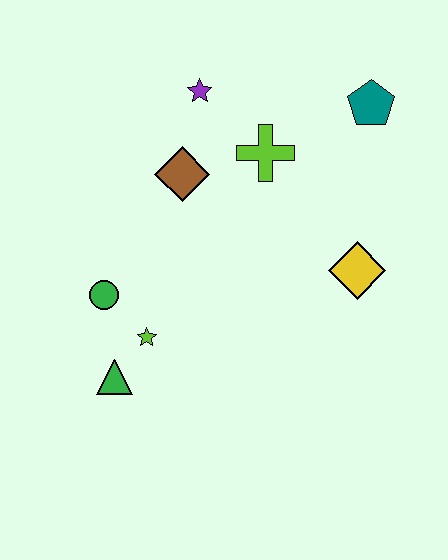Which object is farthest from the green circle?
The teal pentagon is farthest from the green circle.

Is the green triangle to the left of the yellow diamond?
Yes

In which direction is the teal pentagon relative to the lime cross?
The teal pentagon is to the right of the lime cross.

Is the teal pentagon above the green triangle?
Yes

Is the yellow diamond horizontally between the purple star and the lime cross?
No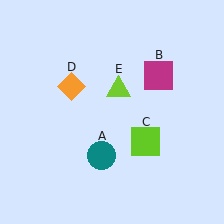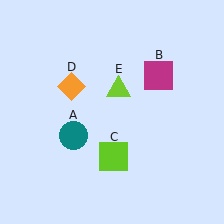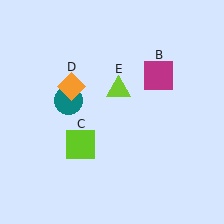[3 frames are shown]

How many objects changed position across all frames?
2 objects changed position: teal circle (object A), lime square (object C).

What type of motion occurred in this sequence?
The teal circle (object A), lime square (object C) rotated clockwise around the center of the scene.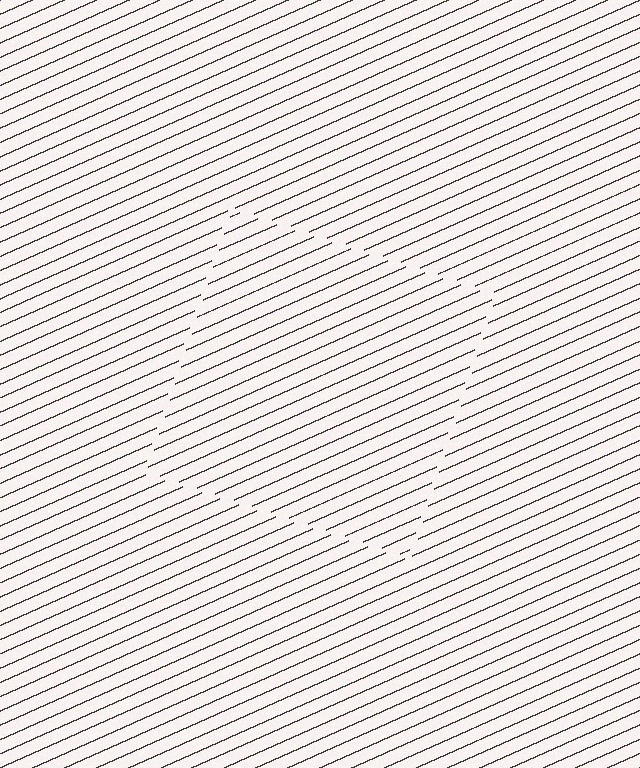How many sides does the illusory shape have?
4 sides — the line-ends trace a square.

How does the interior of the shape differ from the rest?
The interior of the shape contains the same grating, shifted by half a period — the contour is defined by the phase discontinuity where line-ends from the inner and outer gratings abut.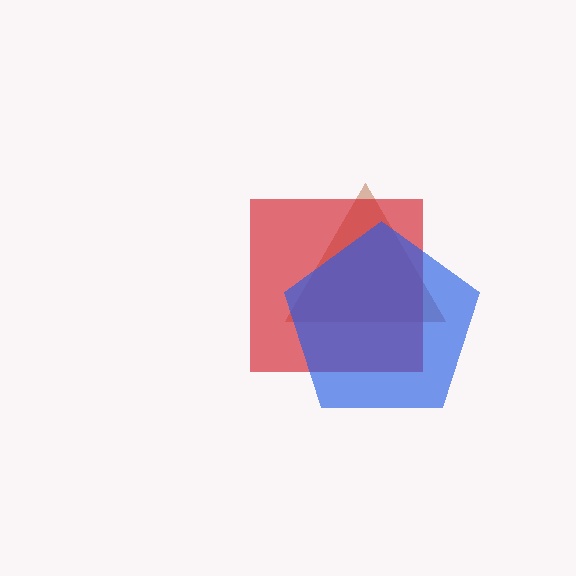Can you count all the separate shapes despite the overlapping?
Yes, there are 3 separate shapes.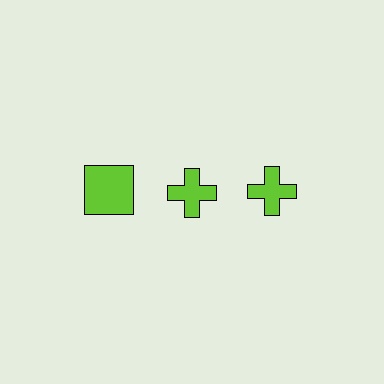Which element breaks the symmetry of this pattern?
The lime square in the top row, leftmost column breaks the symmetry. All other shapes are lime crosses.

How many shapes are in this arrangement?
There are 3 shapes arranged in a grid pattern.